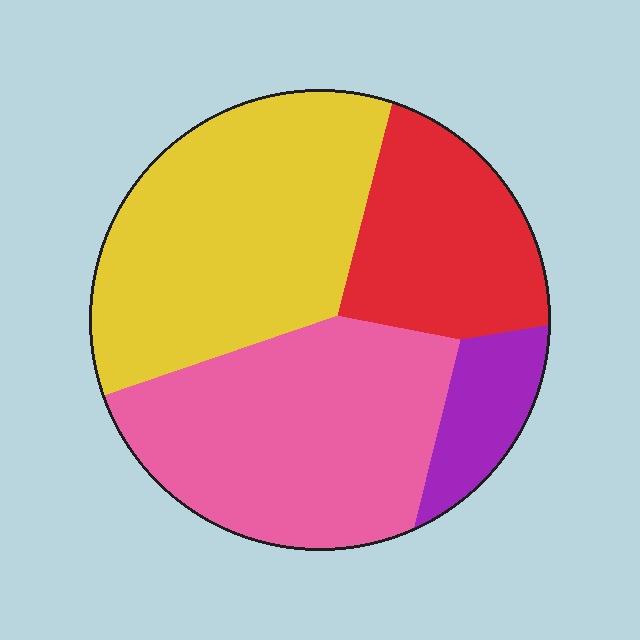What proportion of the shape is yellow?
Yellow takes up about three eighths (3/8) of the shape.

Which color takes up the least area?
Purple, at roughly 10%.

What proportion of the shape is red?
Red takes up about one fifth (1/5) of the shape.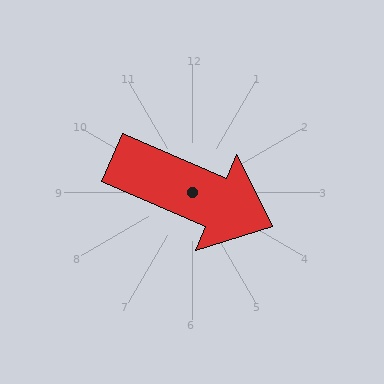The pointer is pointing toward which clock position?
Roughly 4 o'clock.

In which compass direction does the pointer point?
Southeast.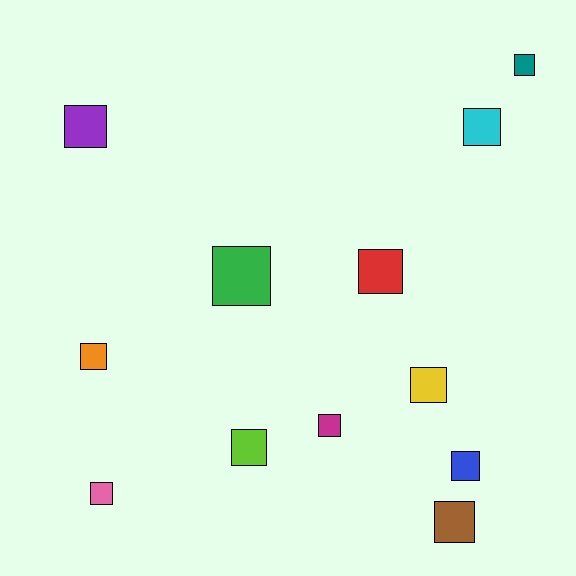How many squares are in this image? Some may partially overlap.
There are 12 squares.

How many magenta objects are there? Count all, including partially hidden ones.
There is 1 magenta object.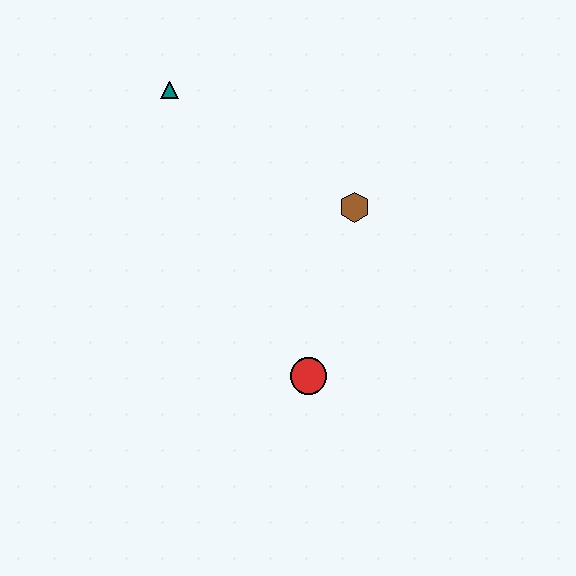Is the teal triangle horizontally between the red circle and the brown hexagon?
No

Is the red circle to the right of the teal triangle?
Yes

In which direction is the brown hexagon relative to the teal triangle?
The brown hexagon is to the right of the teal triangle.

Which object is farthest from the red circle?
The teal triangle is farthest from the red circle.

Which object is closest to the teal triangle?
The brown hexagon is closest to the teal triangle.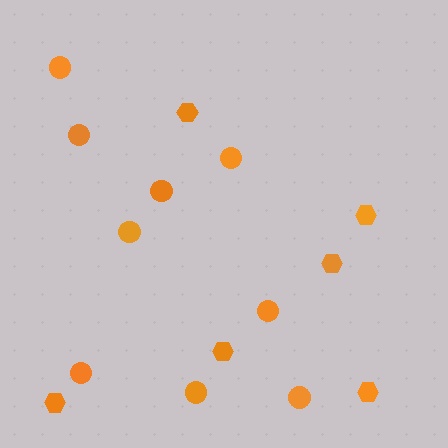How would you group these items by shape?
There are 2 groups: one group of hexagons (6) and one group of circles (9).